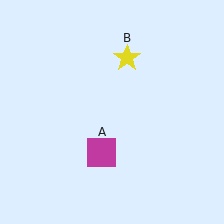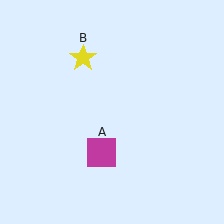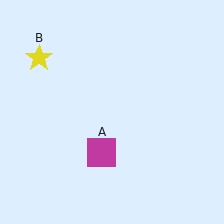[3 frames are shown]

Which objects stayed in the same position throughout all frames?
Magenta square (object A) remained stationary.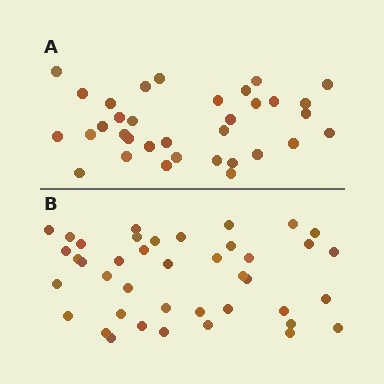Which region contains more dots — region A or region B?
Region B (the bottom region) has more dots.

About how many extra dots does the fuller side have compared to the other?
Region B has roughly 8 or so more dots than region A.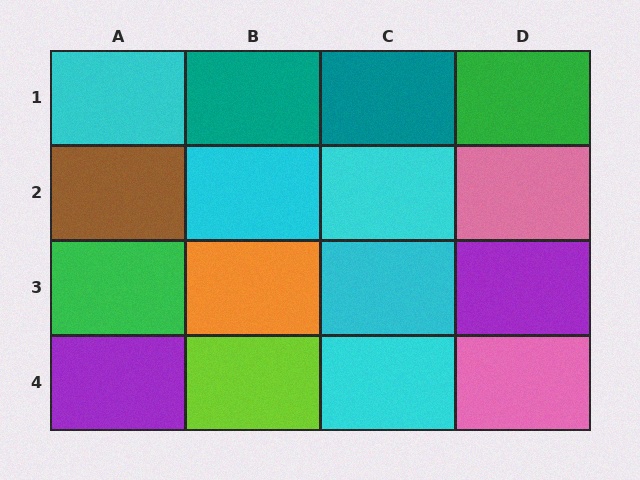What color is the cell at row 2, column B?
Cyan.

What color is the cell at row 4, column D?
Pink.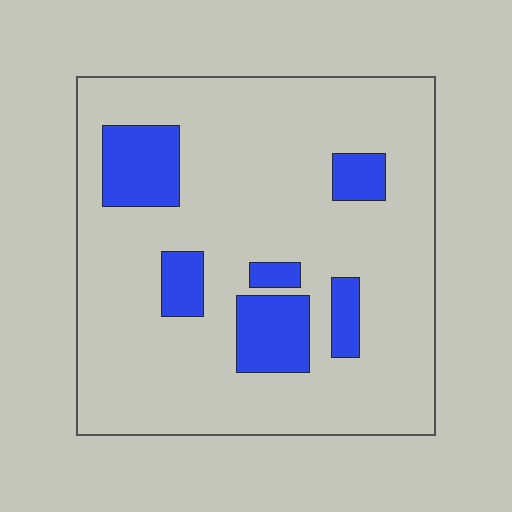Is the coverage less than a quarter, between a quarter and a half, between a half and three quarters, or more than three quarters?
Less than a quarter.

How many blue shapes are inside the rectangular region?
6.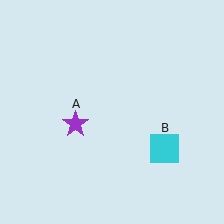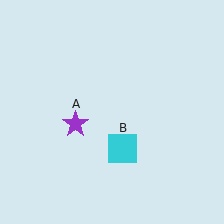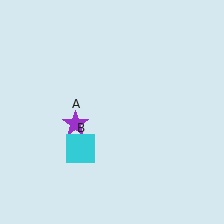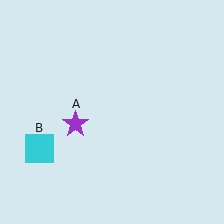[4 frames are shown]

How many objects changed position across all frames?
1 object changed position: cyan square (object B).